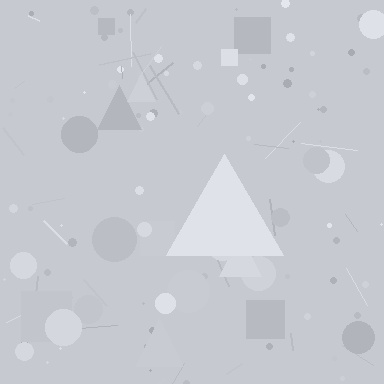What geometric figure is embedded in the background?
A triangle is embedded in the background.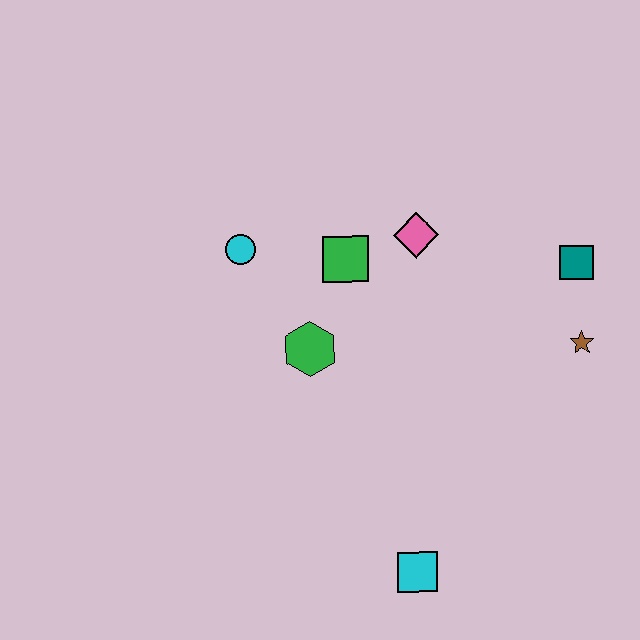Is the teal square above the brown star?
Yes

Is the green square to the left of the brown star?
Yes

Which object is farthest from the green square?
The cyan square is farthest from the green square.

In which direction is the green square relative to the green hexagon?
The green square is above the green hexagon.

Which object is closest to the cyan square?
The green hexagon is closest to the cyan square.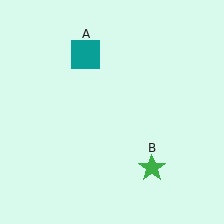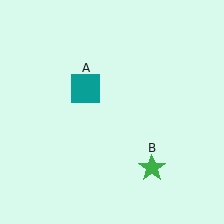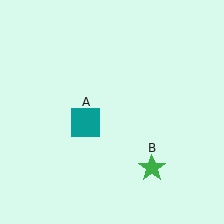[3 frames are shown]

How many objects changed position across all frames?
1 object changed position: teal square (object A).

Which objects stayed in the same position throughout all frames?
Green star (object B) remained stationary.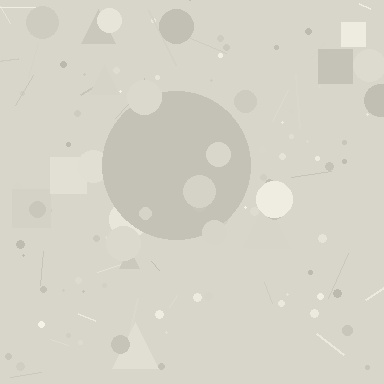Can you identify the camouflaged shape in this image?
The camouflaged shape is a circle.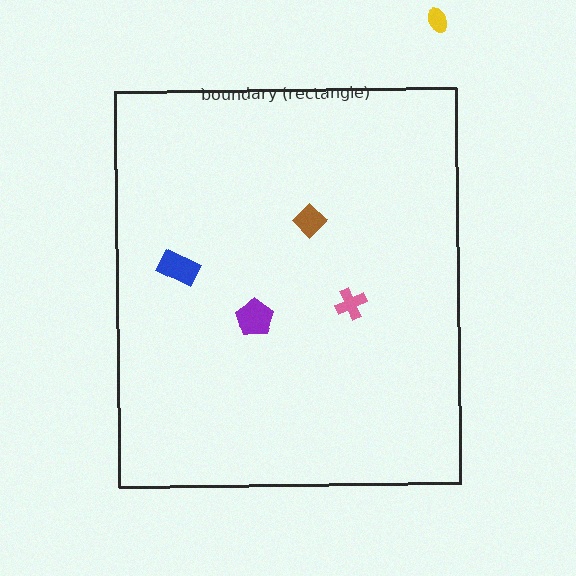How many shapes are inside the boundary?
4 inside, 1 outside.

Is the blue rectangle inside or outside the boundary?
Inside.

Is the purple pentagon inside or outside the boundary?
Inside.